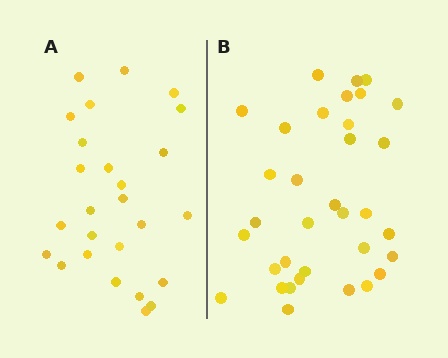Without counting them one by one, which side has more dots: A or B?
Region B (the right region) has more dots.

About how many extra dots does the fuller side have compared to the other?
Region B has roughly 8 or so more dots than region A.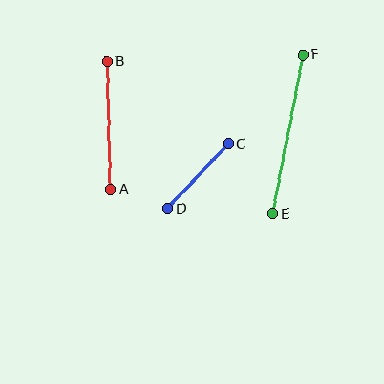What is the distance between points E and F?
The distance is approximately 162 pixels.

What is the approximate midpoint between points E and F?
The midpoint is at approximately (288, 134) pixels.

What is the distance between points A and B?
The distance is approximately 128 pixels.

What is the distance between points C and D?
The distance is approximately 89 pixels.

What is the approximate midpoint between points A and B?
The midpoint is at approximately (109, 125) pixels.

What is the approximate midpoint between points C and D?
The midpoint is at approximately (198, 177) pixels.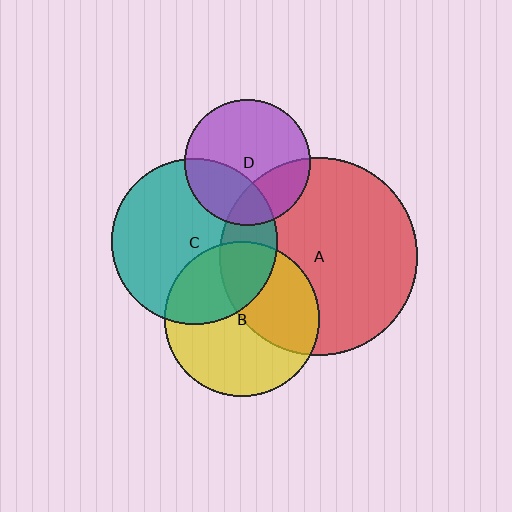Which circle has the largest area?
Circle A (red).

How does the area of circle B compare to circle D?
Approximately 1.5 times.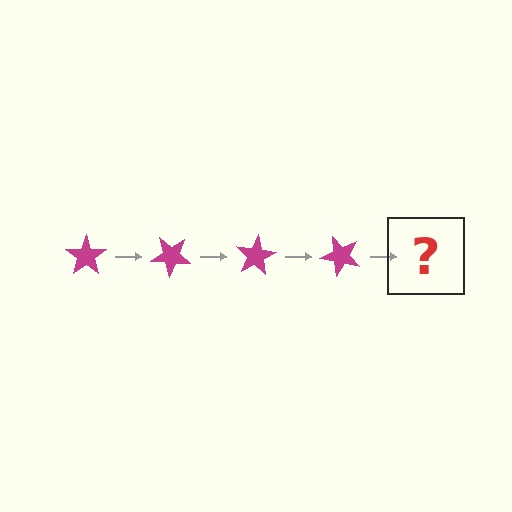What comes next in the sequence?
The next element should be a magenta star rotated 160 degrees.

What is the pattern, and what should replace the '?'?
The pattern is that the star rotates 40 degrees each step. The '?' should be a magenta star rotated 160 degrees.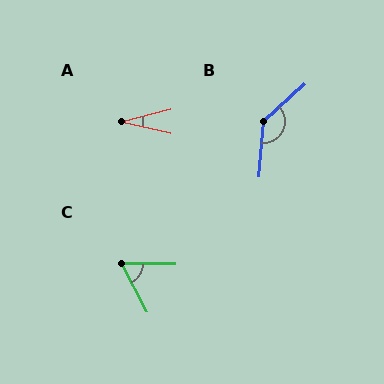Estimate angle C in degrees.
Approximately 62 degrees.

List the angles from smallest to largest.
A (26°), C (62°), B (137°).